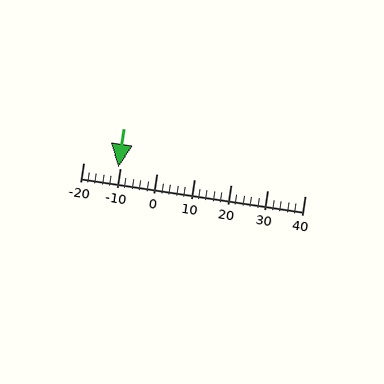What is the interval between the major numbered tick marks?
The major tick marks are spaced 10 units apart.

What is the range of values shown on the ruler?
The ruler shows values from -20 to 40.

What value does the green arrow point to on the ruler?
The green arrow points to approximately -10.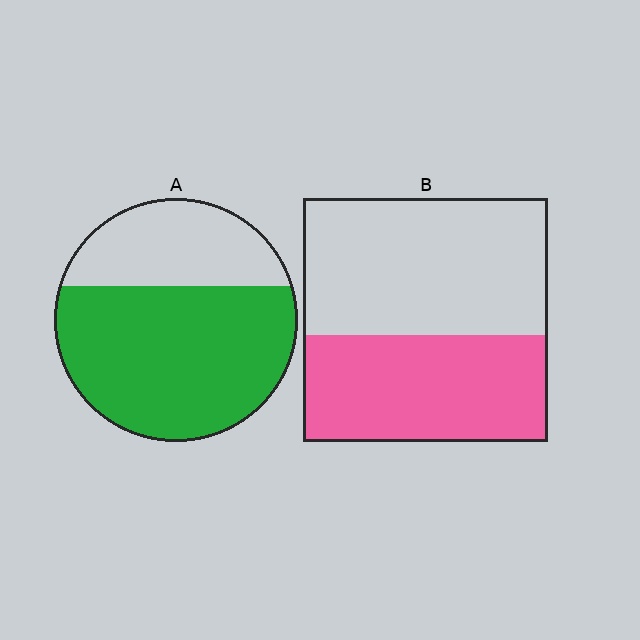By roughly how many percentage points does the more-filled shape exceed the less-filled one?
By roughly 25 percentage points (A over B).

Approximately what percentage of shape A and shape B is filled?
A is approximately 70% and B is approximately 45%.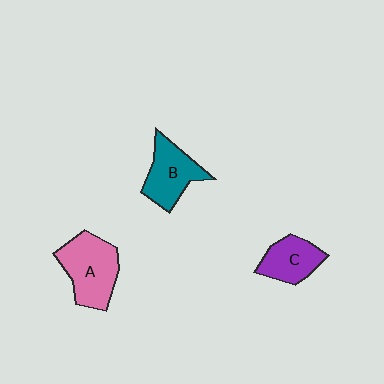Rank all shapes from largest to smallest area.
From largest to smallest: A (pink), B (teal), C (purple).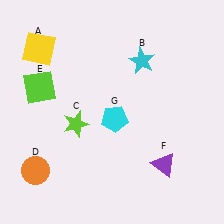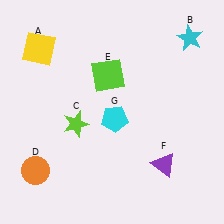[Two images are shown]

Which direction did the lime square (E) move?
The lime square (E) moved right.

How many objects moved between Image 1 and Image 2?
2 objects moved between the two images.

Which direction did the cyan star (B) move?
The cyan star (B) moved right.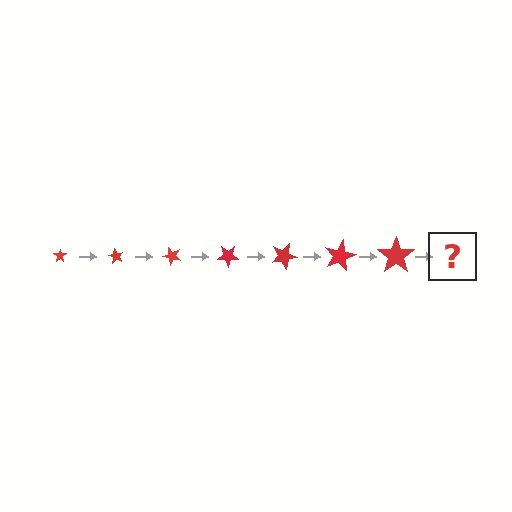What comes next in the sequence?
The next element should be a star, larger than the previous one and rotated 420 degrees from the start.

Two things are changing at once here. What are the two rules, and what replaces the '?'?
The two rules are that the star grows larger each step and it rotates 60 degrees each step. The '?' should be a star, larger than the previous one and rotated 420 degrees from the start.